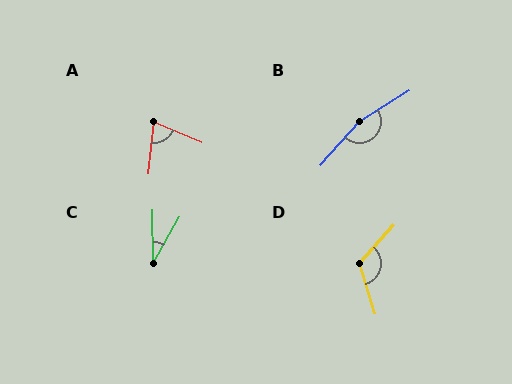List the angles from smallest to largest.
C (30°), A (73°), D (121°), B (163°).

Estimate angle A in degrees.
Approximately 73 degrees.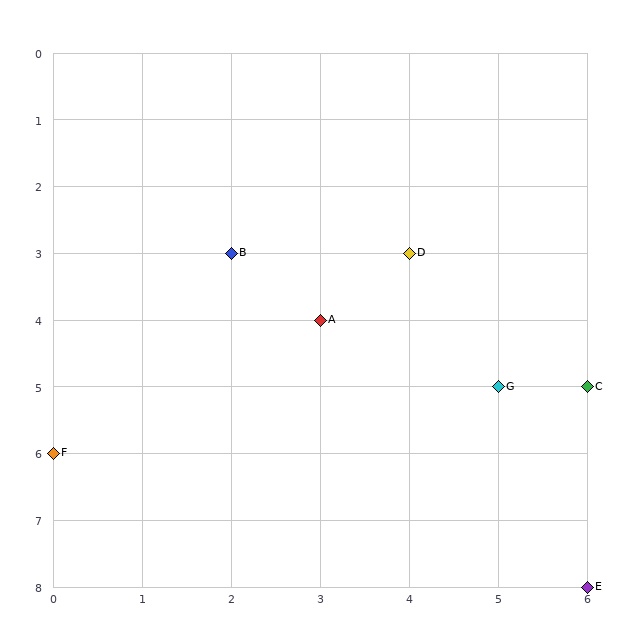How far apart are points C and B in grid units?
Points C and B are 4 columns and 2 rows apart (about 4.5 grid units diagonally).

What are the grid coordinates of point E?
Point E is at grid coordinates (6, 8).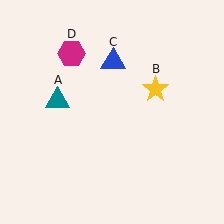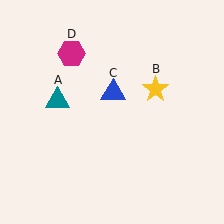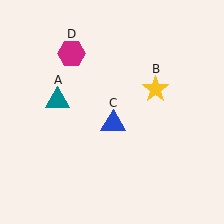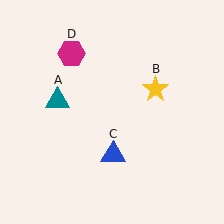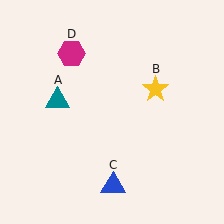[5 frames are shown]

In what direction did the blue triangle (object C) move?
The blue triangle (object C) moved down.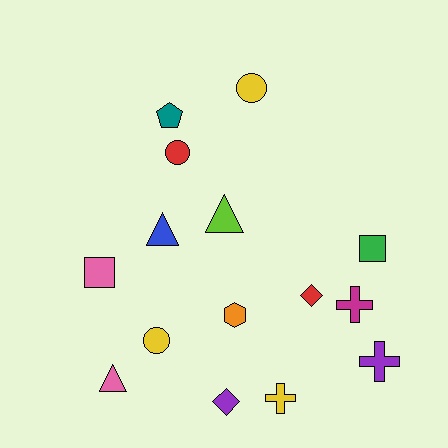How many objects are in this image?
There are 15 objects.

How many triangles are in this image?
There are 3 triangles.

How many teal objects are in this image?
There is 1 teal object.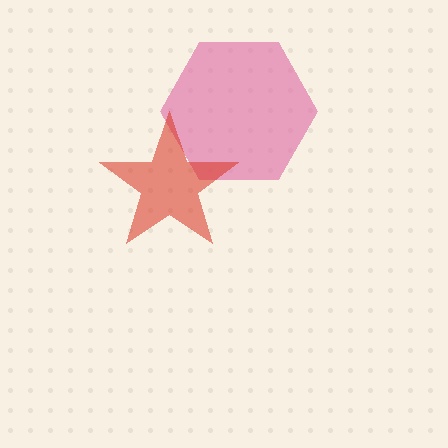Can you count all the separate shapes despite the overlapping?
Yes, there are 2 separate shapes.